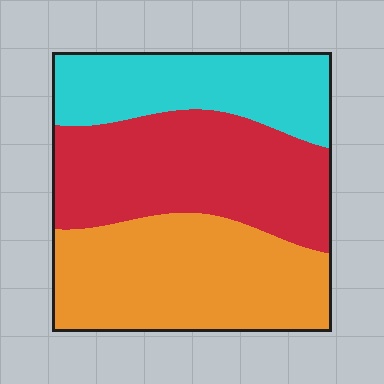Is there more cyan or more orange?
Orange.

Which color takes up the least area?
Cyan, at roughly 25%.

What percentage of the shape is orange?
Orange covers 38% of the shape.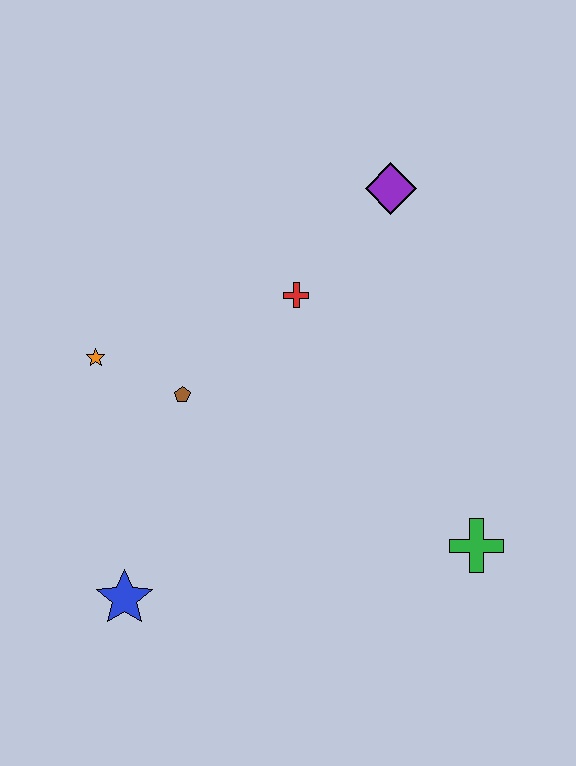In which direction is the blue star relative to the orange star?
The blue star is below the orange star.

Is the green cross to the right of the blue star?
Yes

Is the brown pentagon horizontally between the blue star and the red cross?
Yes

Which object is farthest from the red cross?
The blue star is farthest from the red cross.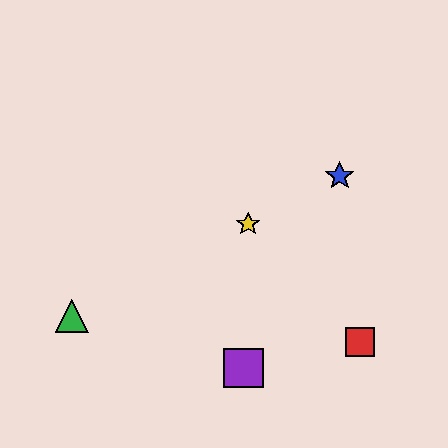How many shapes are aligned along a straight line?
3 shapes (the blue star, the green triangle, the yellow star) are aligned along a straight line.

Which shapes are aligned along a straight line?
The blue star, the green triangle, the yellow star are aligned along a straight line.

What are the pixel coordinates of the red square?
The red square is at (360, 342).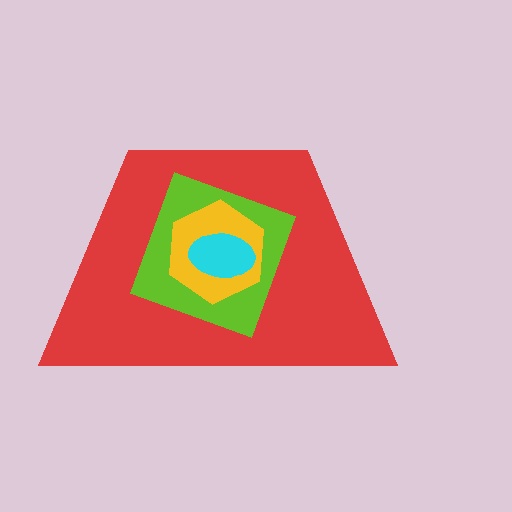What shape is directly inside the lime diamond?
The yellow hexagon.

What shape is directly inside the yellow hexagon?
The cyan ellipse.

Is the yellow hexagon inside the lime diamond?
Yes.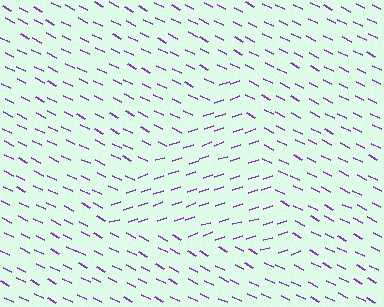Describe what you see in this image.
The image is filled with small purple line segments. A triangle region in the image has lines oriented differently from the surrounding lines, creating a visible texture boundary.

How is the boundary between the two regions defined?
The boundary is defined purely by a change in line orientation (approximately 45 degrees difference). All lines are the same color and thickness.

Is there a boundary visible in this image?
Yes, there is a texture boundary formed by a change in line orientation.